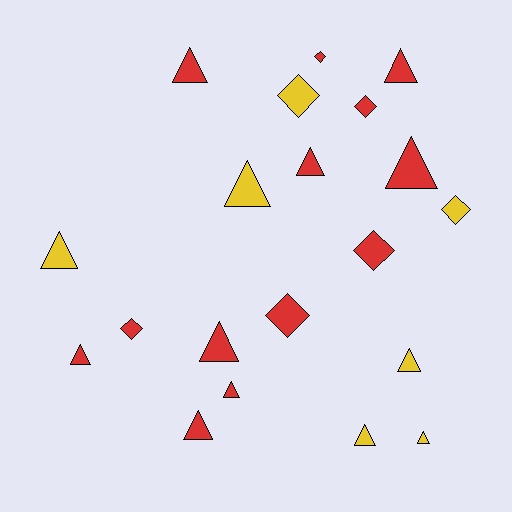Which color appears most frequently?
Red, with 13 objects.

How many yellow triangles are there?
There are 5 yellow triangles.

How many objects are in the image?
There are 20 objects.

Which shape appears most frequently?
Triangle, with 13 objects.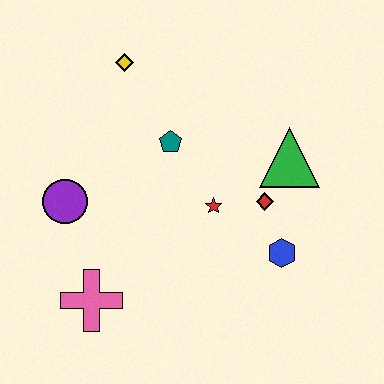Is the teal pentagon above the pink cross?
Yes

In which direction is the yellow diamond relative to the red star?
The yellow diamond is above the red star.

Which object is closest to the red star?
The red diamond is closest to the red star.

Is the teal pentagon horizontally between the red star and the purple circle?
Yes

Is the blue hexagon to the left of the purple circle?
No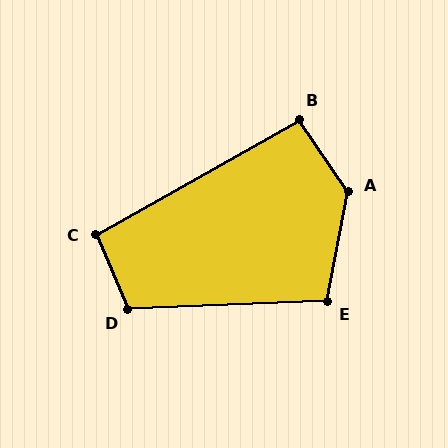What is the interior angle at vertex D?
Approximately 111 degrees (obtuse).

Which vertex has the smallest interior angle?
B, at approximately 95 degrees.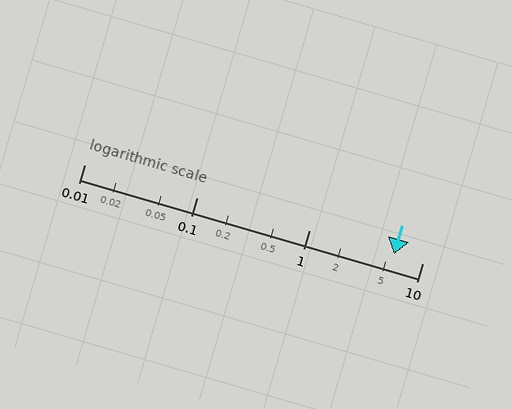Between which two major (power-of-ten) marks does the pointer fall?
The pointer is between 1 and 10.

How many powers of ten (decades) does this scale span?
The scale spans 3 decades, from 0.01 to 10.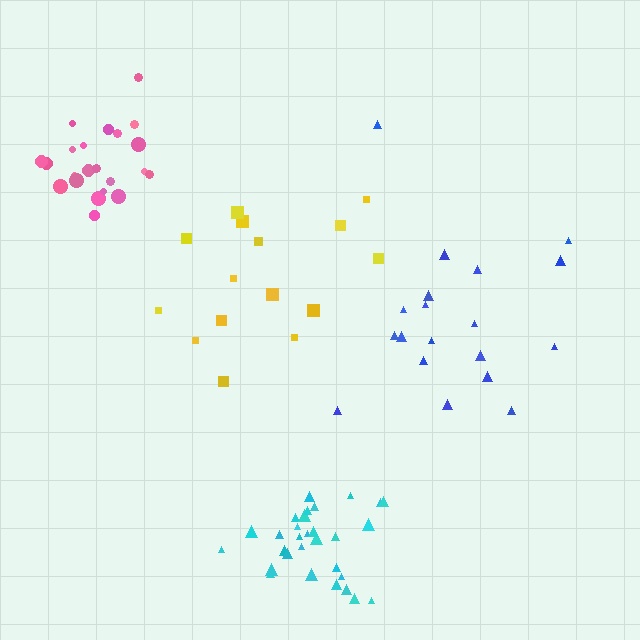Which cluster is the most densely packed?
Pink.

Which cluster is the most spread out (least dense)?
Yellow.